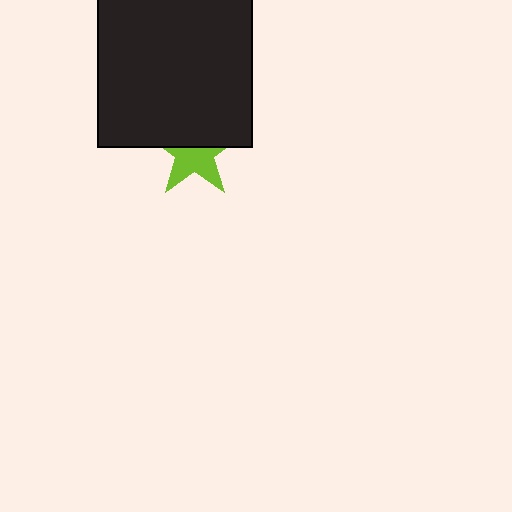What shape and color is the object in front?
The object in front is a black square.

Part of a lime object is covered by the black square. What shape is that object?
It is a star.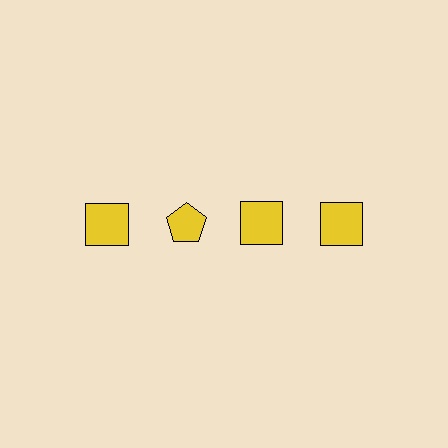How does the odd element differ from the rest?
It has a different shape: pentagon instead of square.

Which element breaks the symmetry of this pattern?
The yellow pentagon in the top row, second from left column breaks the symmetry. All other shapes are yellow squares.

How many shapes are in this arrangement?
There are 4 shapes arranged in a grid pattern.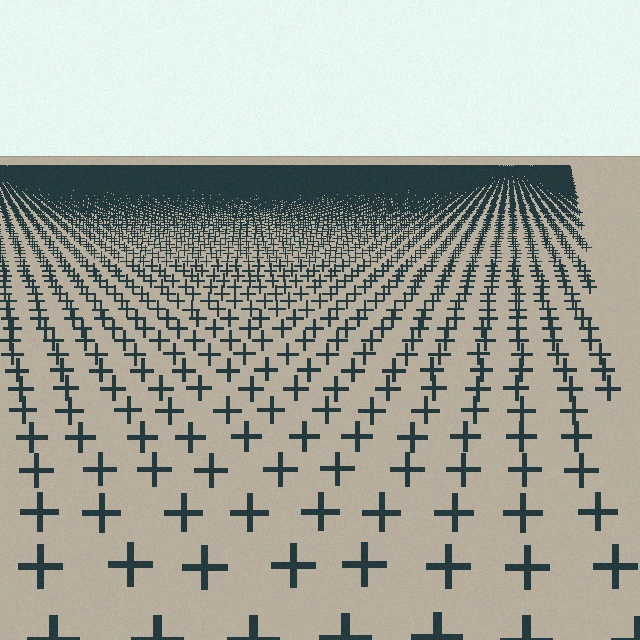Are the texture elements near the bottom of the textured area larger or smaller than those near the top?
Larger. Near the bottom, elements are closer to the viewer and appear at a bigger on-screen size.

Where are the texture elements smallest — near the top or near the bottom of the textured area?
Near the top.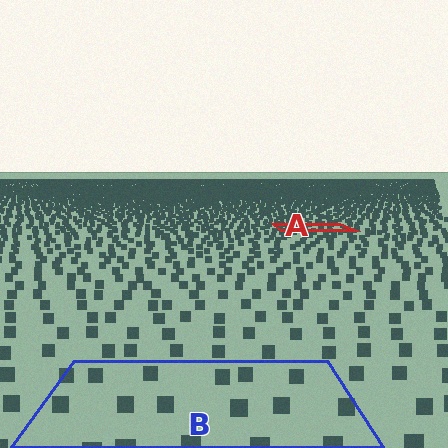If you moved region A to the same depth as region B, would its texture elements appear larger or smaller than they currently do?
They would appear larger. At a closer depth, the same texture elements are projected at a bigger on-screen size.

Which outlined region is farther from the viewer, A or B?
Region A is farther from the viewer — the texture elements inside it appear smaller and more densely packed.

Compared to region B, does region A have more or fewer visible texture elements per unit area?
Region A has more texture elements per unit area — they are packed more densely because it is farther away.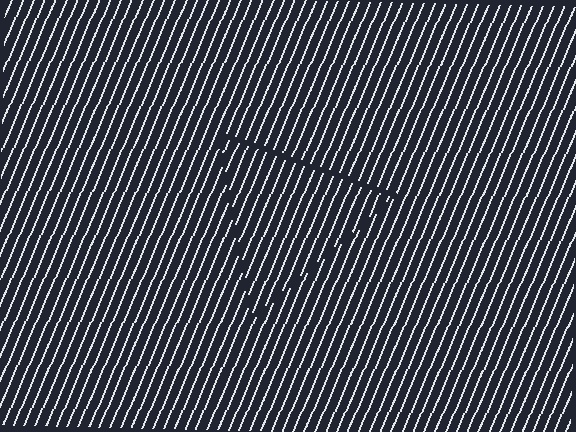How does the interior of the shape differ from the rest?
The interior of the shape contains the same grating, shifted by half a period — the contour is defined by the phase discontinuity where line-ends from the inner and outer gratings abut.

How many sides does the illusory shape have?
3 sides — the line-ends trace a triangle.